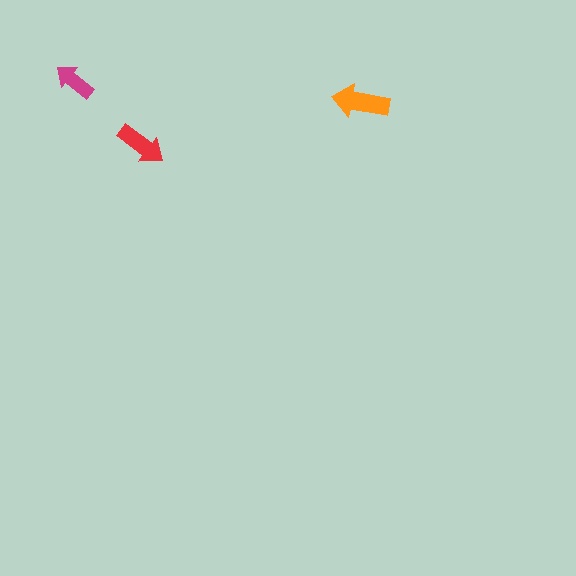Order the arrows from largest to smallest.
the orange one, the red one, the magenta one.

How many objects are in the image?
There are 3 objects in the image.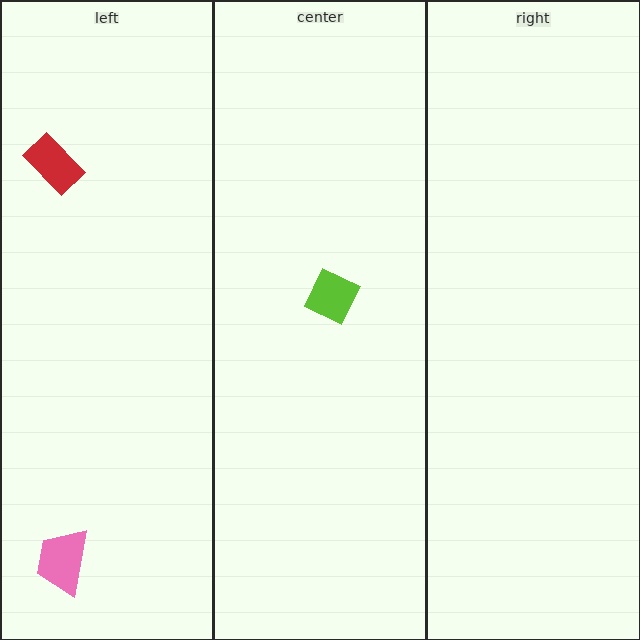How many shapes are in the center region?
1.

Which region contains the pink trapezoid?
The left region.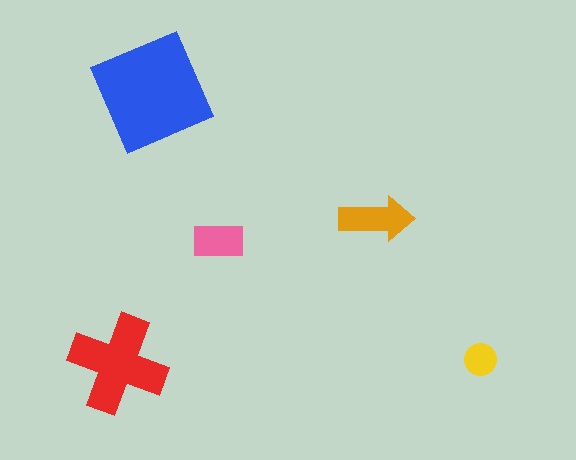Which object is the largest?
The blue square.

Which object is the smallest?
The yellow circle.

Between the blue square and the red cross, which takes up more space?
The blue square.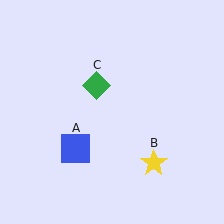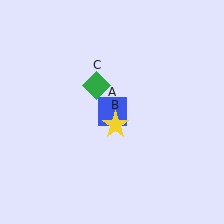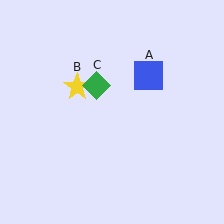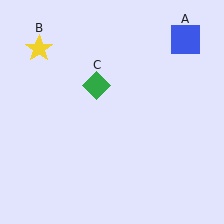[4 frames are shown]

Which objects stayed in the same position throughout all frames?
Green diamond (object C) remained stationary.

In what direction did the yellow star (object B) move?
The yellow star (object B) moved up and to the left.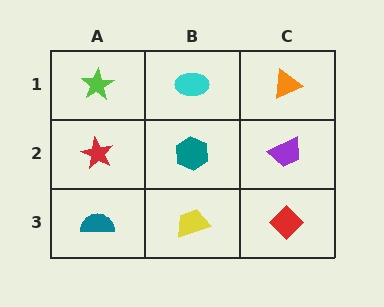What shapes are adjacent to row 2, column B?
A cyan ellipse (row 1, column B), a yellow trapezoid (row 3, column B), a red star (row 2, column A), a purple trapezoid (row 2, column C).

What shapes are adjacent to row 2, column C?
An orange triangle (row 1, column C), a red diamond (row 3, column C), a teal hexagon (row 2, column B).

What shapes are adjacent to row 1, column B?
A teal hexagon (row 2, column B), a lime star (row 1, column A), an orange triangle (row 1, column C).